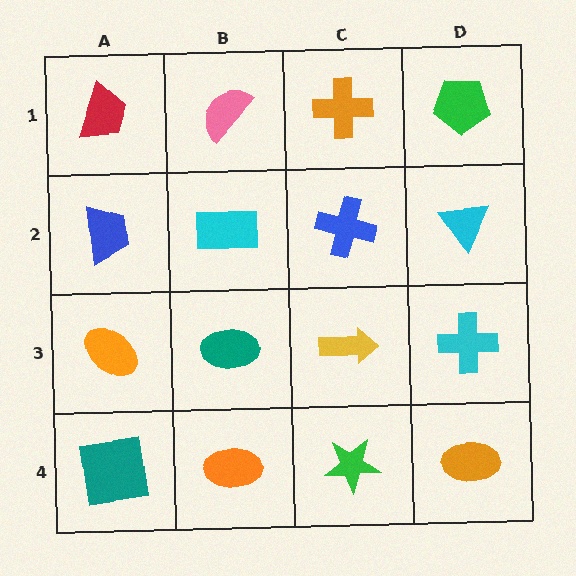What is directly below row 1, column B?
A cyan rectangle.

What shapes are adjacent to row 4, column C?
A yellow arrow (row 3, column C), an orange ellipse (row 4, column B), an orange ellipse (row 4, column D).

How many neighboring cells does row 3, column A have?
3.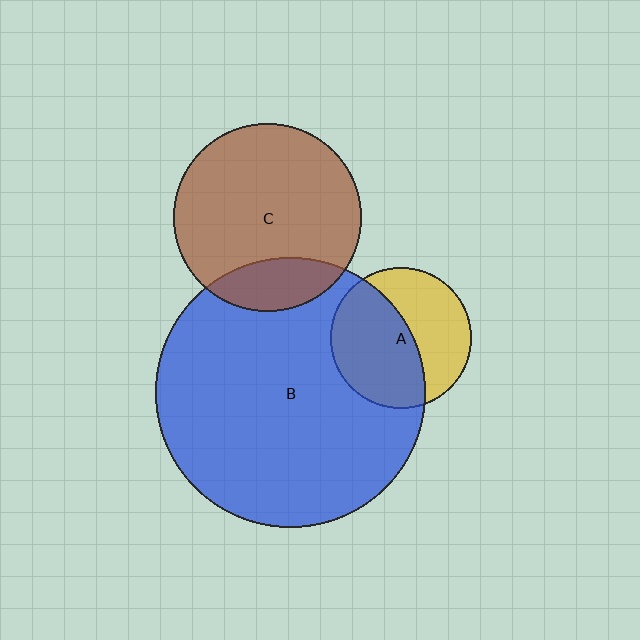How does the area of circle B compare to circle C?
Approximately 2.1 times.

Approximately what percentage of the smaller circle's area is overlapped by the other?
Approximately 55%.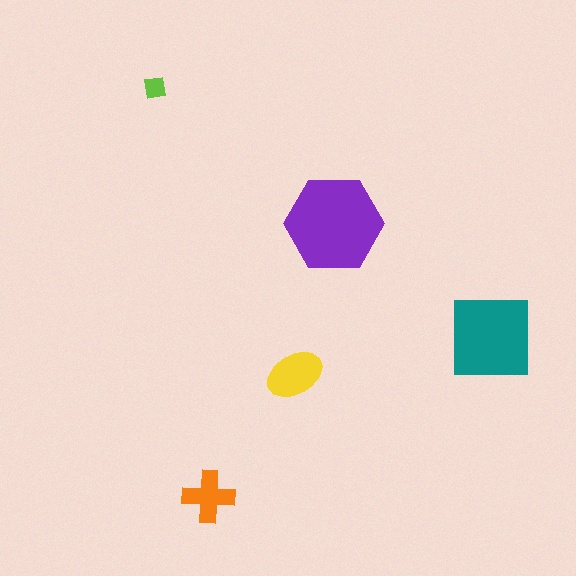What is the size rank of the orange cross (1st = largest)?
4th.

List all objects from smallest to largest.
The lime square, the orange cross, the yellow ellipse, the teal square, the purple hexagon.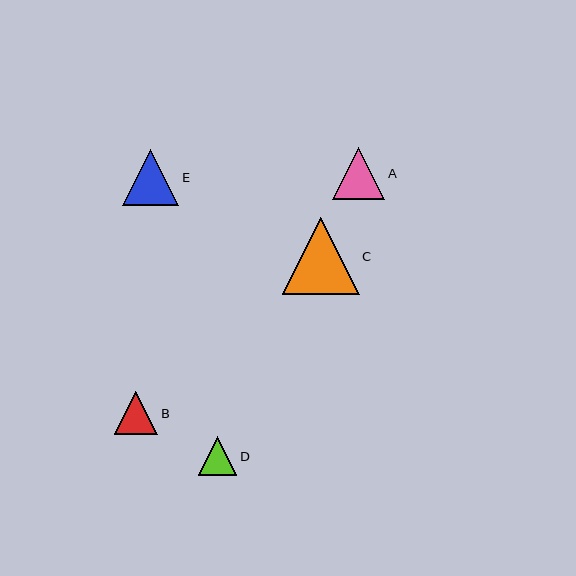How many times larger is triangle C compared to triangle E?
Triangle C is approximately 1.4 times the size of triangle E.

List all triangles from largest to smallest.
From largest to smallest: C, E, A, B, D.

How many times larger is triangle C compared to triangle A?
Triangle C is approximately 1.5 times the size of triangle A.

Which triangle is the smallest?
Triangle D is the smallest with a size of approximately 38 pixels.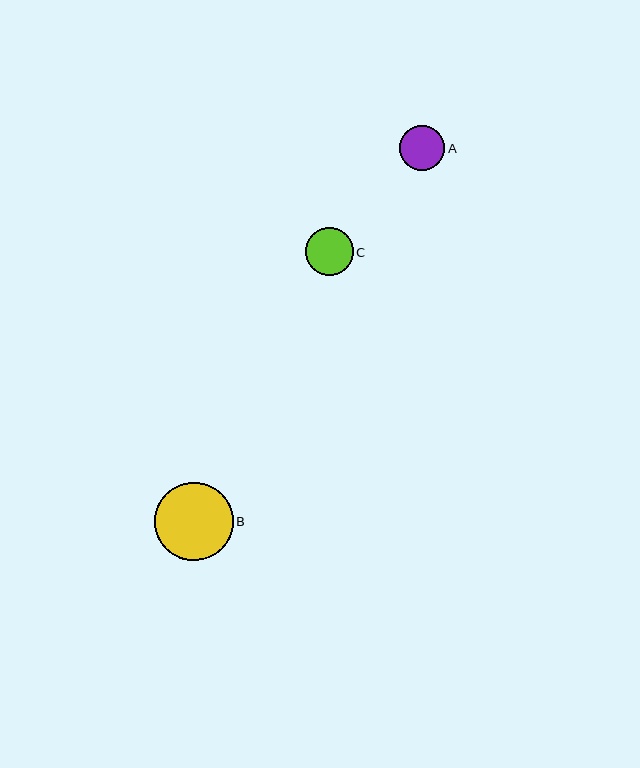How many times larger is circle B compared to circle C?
Circle B is approximately 1.6 times the size of circle C.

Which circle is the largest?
Circle B is the largest with a size of approximately 78 pixels.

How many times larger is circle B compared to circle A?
Circle B is approximately 1.8 times the size of circle A.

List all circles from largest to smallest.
From largest to smallest: B, C, A.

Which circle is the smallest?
Circle A is the smallest with a size of approximately 45 pixels.